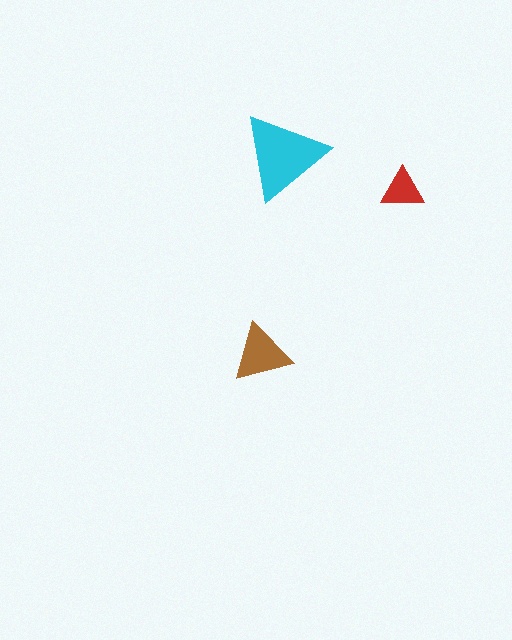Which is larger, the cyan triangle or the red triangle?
The cyan one.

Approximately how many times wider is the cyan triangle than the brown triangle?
About 1.5 times wider.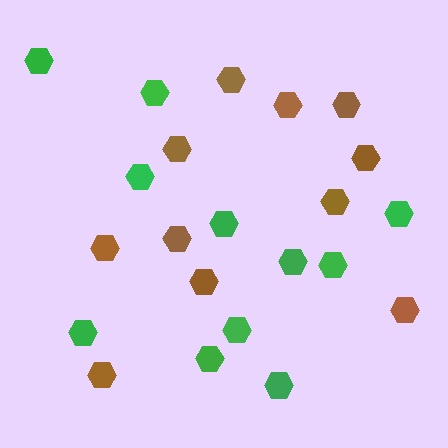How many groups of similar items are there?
There are 2 groups: one group of brown hexagons (11) and one group of green hexagons (11).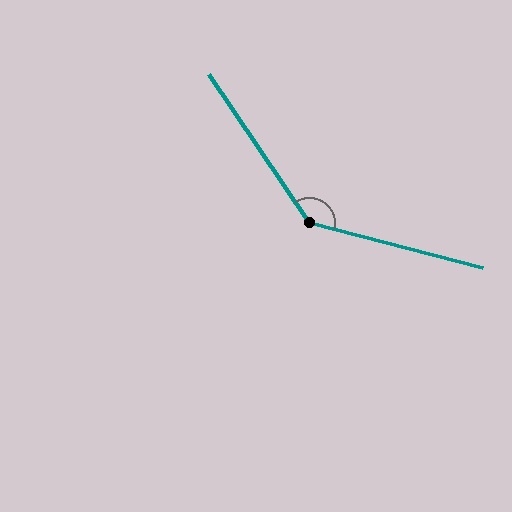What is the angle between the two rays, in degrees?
Approximately 138 degrees.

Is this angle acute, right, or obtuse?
It is obtuse.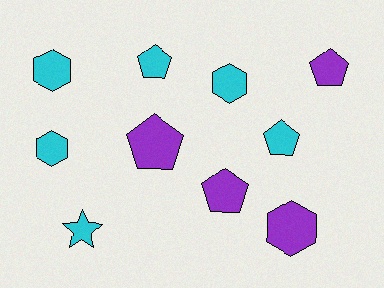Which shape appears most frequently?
Pentagon, with 5 objects.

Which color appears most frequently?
Cyan, with 6 objects.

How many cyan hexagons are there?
There are 3 cyan hexagons.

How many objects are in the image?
There are 10 objects.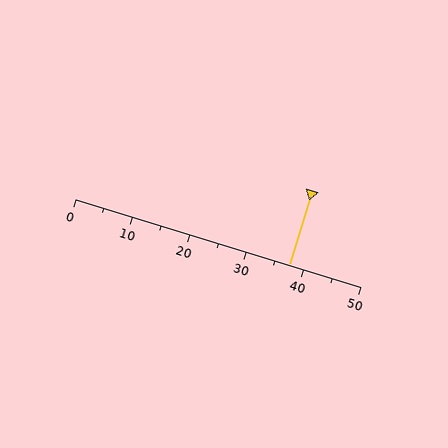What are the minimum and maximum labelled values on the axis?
The axis runs from 0 to 50.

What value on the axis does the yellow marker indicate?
The marker indicates approximately 37.5.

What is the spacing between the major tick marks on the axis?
The major ticks are spaced 10 apart.